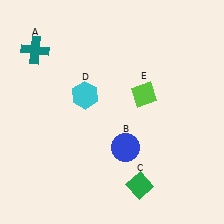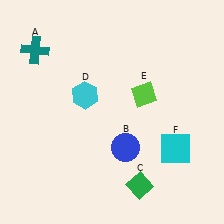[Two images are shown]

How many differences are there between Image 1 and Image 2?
There is 1 difference between the two images.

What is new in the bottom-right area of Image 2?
A cyan square (F) was added in the bottom-right area of Image 2.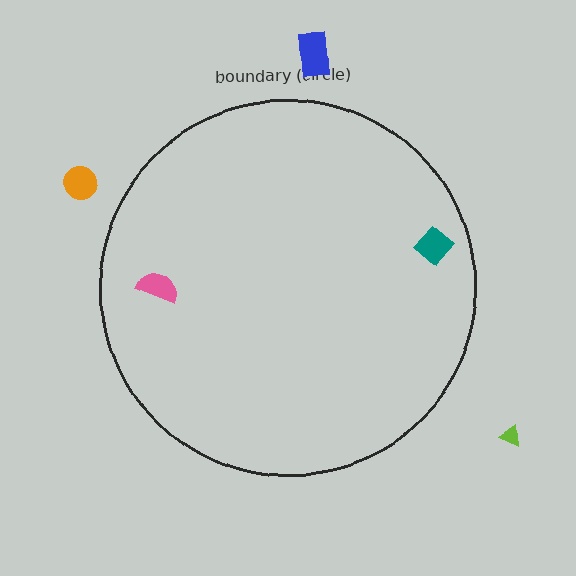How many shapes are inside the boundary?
2 inside, 3 outside.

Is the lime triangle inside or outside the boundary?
Outside.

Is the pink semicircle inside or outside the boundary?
Inside.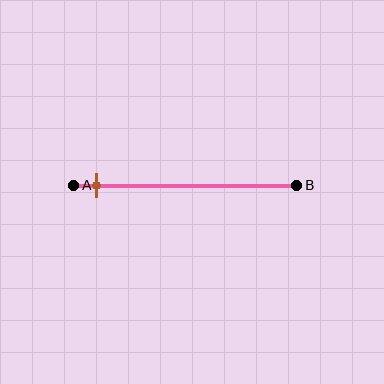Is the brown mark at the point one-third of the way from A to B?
No, the mark is at about 10% from A, not at the 33% one-third point.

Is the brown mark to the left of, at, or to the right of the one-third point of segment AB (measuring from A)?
The brown mark is to the left of the one-third point of segment AB.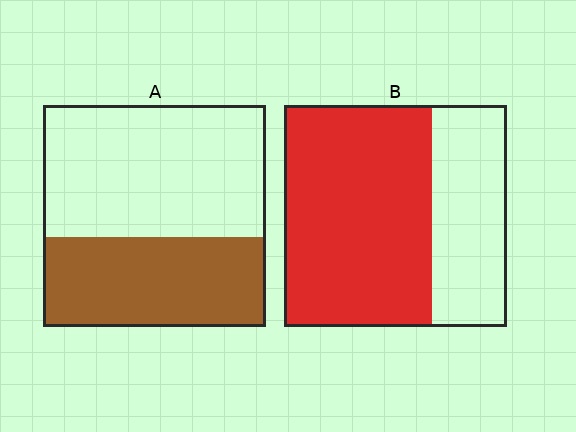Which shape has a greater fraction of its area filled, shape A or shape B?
Shape B.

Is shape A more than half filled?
No.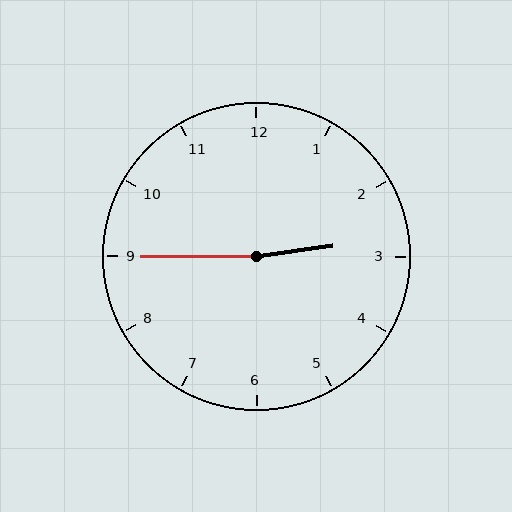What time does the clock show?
2:45.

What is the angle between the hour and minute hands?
Approximately 172 degrees.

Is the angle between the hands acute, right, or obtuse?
It is obtuse.